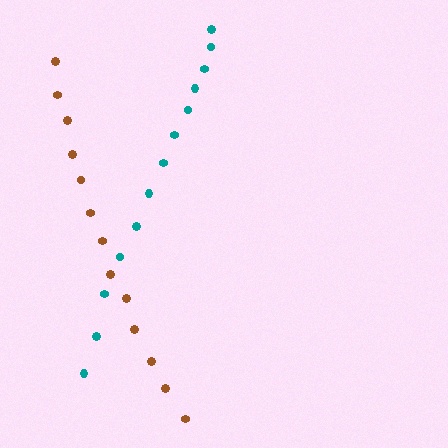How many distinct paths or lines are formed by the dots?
There are 2 distinct paths.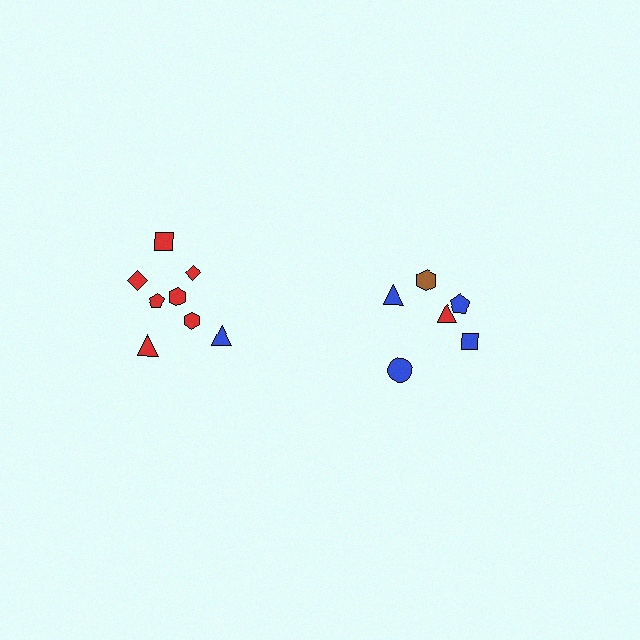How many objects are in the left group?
There are 8 objects.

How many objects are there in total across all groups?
There are 14 objects.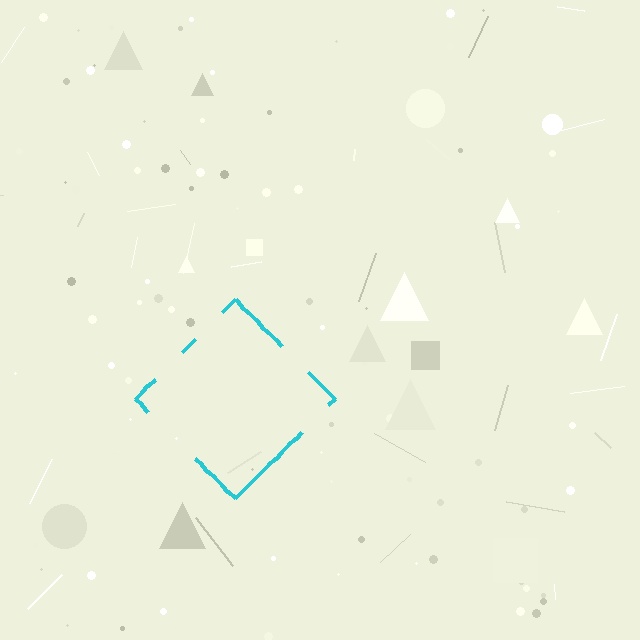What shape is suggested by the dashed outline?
The dashed outline suggests a diamond.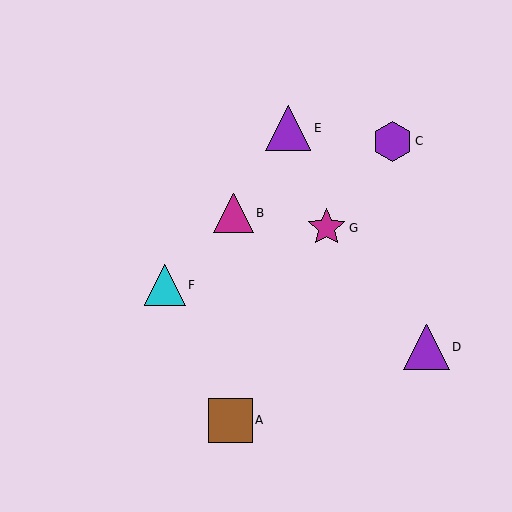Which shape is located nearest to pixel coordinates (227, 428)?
The brown square (labeled A) at (231, 420) is nearest to that location.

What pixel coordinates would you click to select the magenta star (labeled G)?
Click at (327, 228) to select the magenta star G.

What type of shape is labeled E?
Shape E is a purple triangle.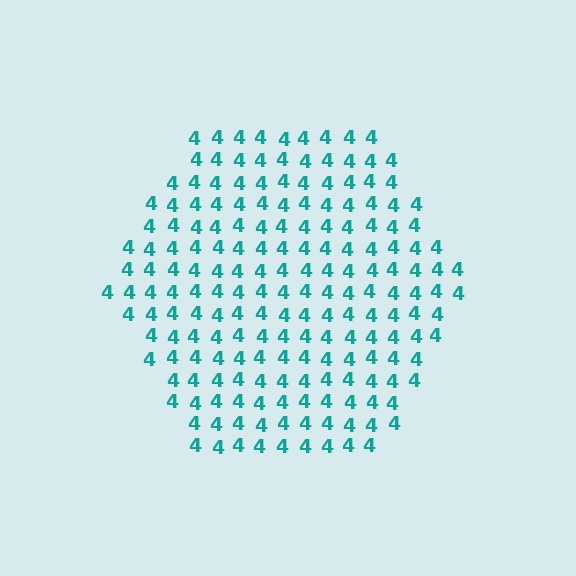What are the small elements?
The small elements are digit 4's.